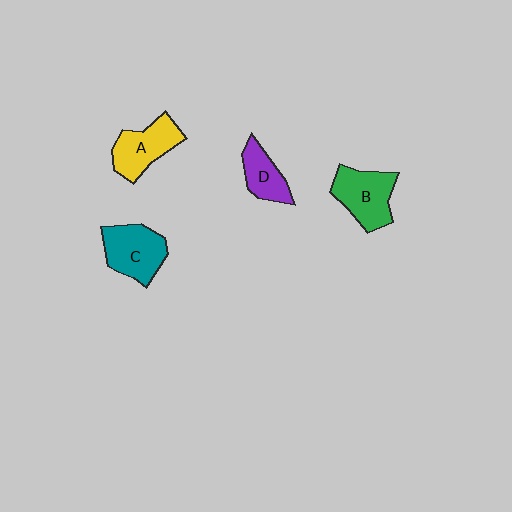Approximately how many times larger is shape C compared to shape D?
Approximately 1.5 times.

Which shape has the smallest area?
Shape D (purple).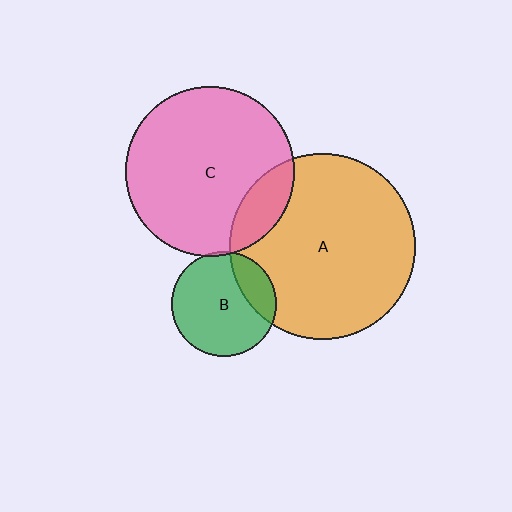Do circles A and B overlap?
Yes.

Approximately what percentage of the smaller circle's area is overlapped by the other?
Approximately 20%.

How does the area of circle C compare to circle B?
Approximately 2.6 times.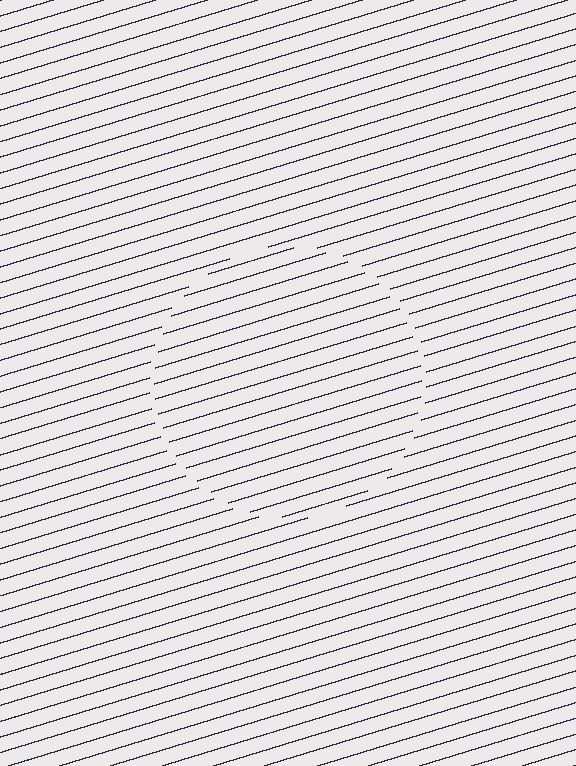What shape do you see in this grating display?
An illusory circle. The interior of the shape contains the same grating, shifted by half a period — the contour is defined by the phase discontinuity where line-ends from the inner and outer gratings abut.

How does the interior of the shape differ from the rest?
The interior of the shape contains the same grating, shifted by half a period — the contour is defined by the phase discontinuity where line-ends from the inner and outer gratings abut.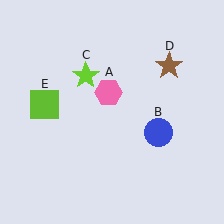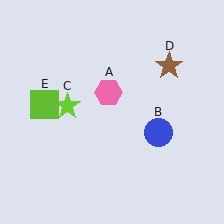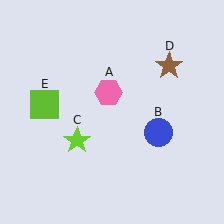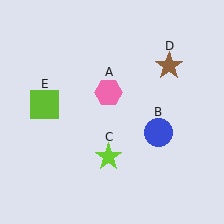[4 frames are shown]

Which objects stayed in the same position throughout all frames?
Pink hexagon (object A) and blue circle (object B) and brown star (object D) and lime square (object E) remained stationary.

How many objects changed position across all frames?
1 object changed position: lime star (object C).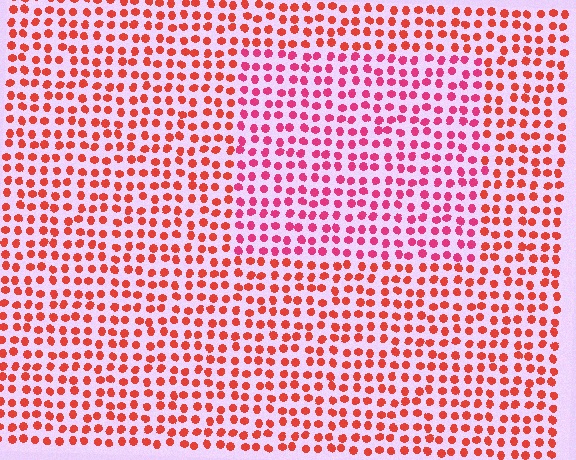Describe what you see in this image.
The image is filled with small red elements in a uniform arrangement. A rectangle-shaped region is visible where the elements are tinted to a slightly different hue, forming a subtle color boundary.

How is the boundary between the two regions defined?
The boundary is defined purely by a slight shift in hue (about 29 degrees). Spacing, size, and orientation are identical on both sides.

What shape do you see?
I see a rectangle.